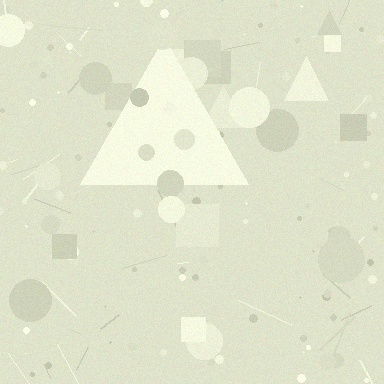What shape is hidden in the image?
A triangle is hidden in the image.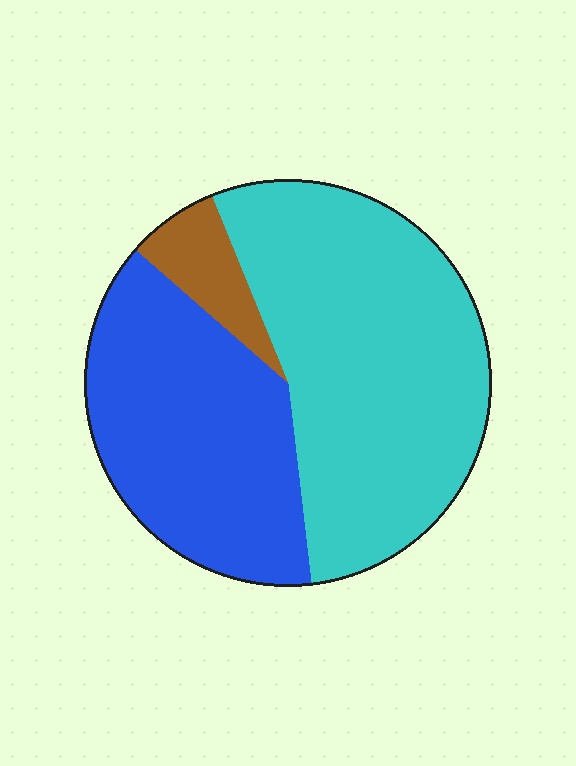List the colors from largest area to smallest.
From largest to smallest: cyan, blue, brown.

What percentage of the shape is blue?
Blue covers 38% of the shape.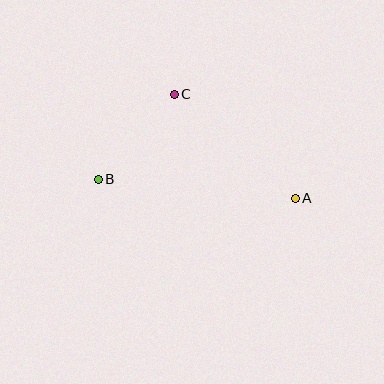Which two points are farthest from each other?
Points A and B are farthest from each other.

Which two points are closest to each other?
Points B and C are closest to each other.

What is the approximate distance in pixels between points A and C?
The distance between A and C is approximately 160 pixels.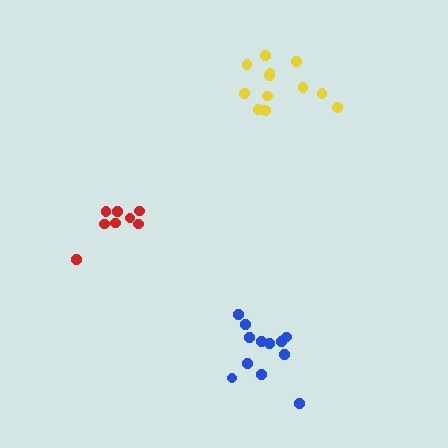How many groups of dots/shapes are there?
There are 3 groups.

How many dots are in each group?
Group 1: 12 dots, Group 2: 8 dots, Group 3: 12 dots (32 total).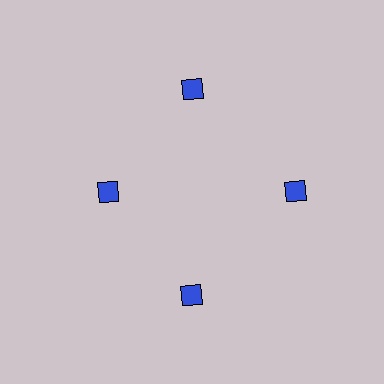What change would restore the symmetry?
The symmetry would be restored by moving it outward, back onto the ring so that all 4 diamonds sit at equal angles and equal distance from the center.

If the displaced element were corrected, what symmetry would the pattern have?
It would have 4-fold rotational symmetry — the pattern would map onto itself every 90 degrees.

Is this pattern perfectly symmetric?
No. The 4 blue diamonds are arranged in a ring, but one element near the 9 o'clock position is pulled inward toward the center, breaking the 4-fold rotational symmetry.